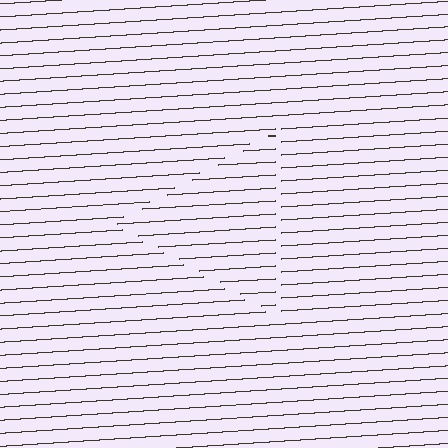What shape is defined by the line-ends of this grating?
An illusory triangle. The interior of the shape contains the same grating, shifted by half a period — the contour is defined by the phase discontinuity where line-ends from the inner and outer gratings abut.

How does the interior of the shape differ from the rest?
The interior of the shape contains the same grating, shifted by half a period — the contour is defined by the phase discontinuity where line-ends from the inner and outer gratings abut.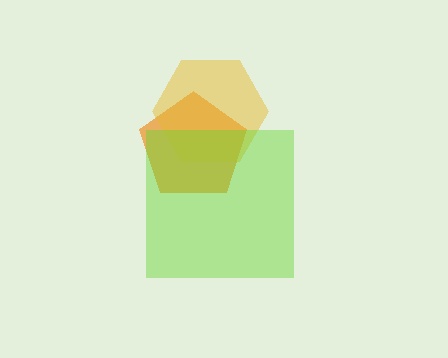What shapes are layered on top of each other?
The layered shapes are: an orange pentagon, a yellow hexagon, a lime square.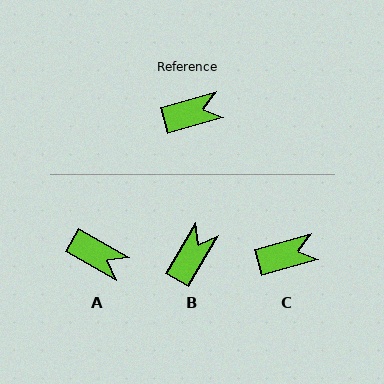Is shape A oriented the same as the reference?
No, it is off by about 45 degrees.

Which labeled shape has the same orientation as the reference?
C.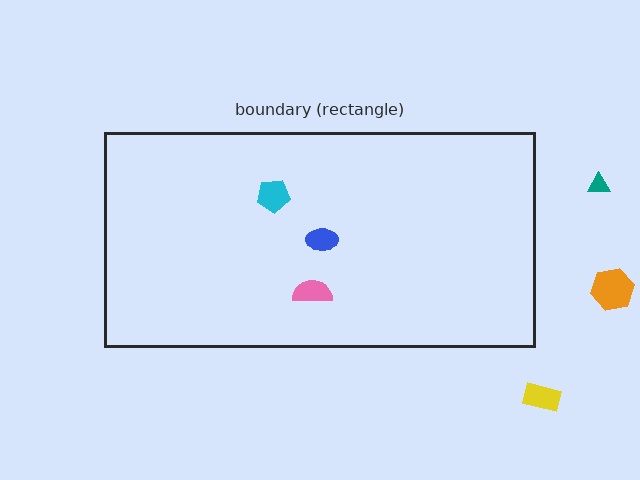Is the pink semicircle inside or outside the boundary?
Inside.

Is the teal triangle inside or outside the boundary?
Outside.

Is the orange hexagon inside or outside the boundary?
Outside.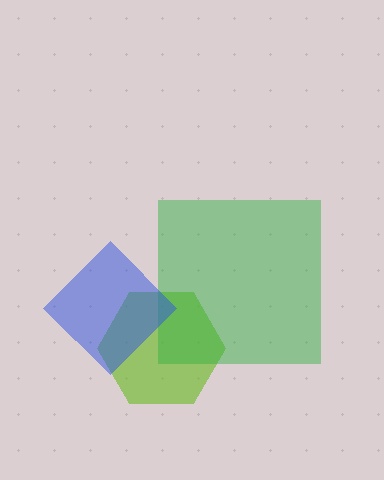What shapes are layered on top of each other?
The layered shapes are: a lime hexagon, a green square, a blue diamond.